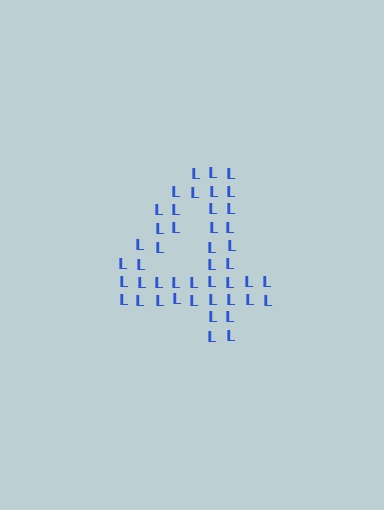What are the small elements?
The small elements are letter L's.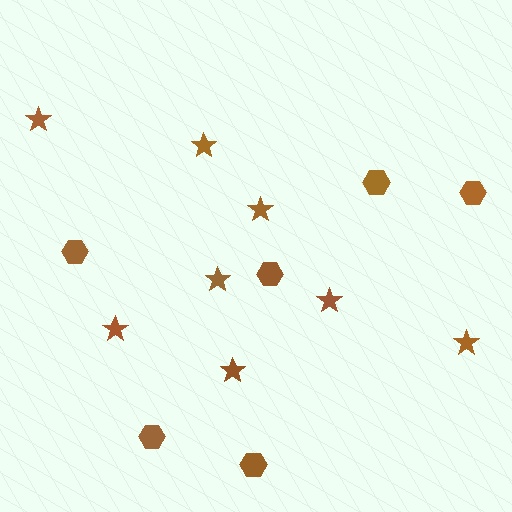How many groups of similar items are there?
There are 2 groups: one group of stars (8) and one group of hexagons (6).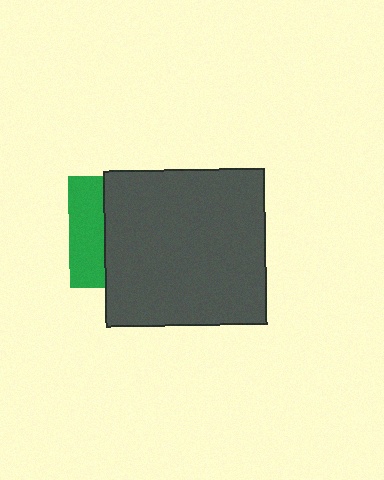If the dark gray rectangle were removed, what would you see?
You would see the complete green square.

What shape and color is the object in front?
The object in front is a dark gray rectangle.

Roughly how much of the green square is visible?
A small part of it is visible (roughly 30%).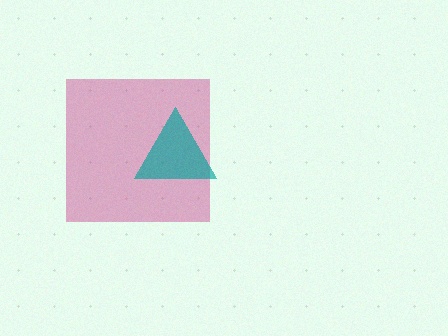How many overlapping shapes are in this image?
There are 2 overlapping shapes in the image.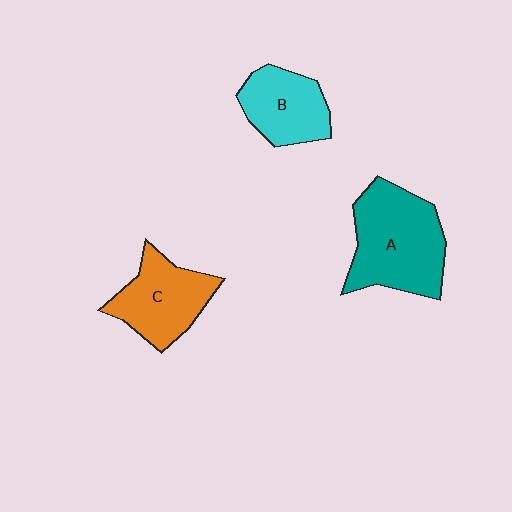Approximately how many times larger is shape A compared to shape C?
Approximately 1.4 times.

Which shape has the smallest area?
Shape B (cyan).